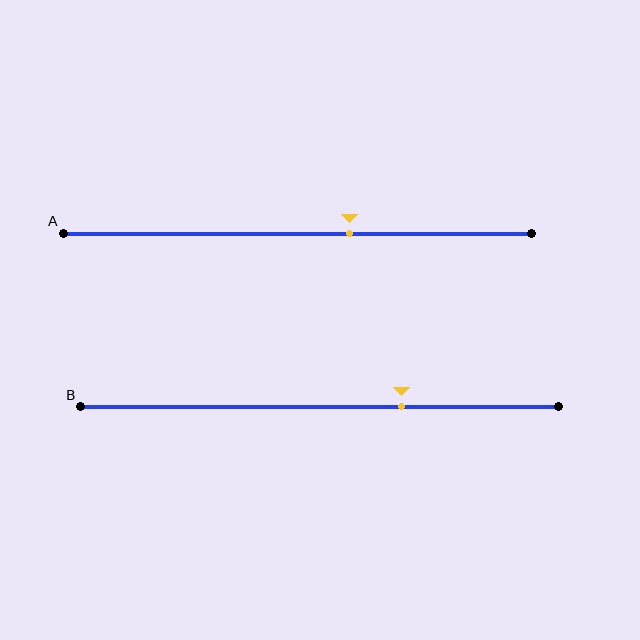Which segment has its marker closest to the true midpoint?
Segment A has its marker closest to the true midpoint.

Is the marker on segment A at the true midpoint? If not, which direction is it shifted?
No, the marker on segment A is shifted to the right by about 11% of the segment length.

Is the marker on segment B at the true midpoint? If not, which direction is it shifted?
No, the marker on segment B is shifted to the right by about 17% of the segment length.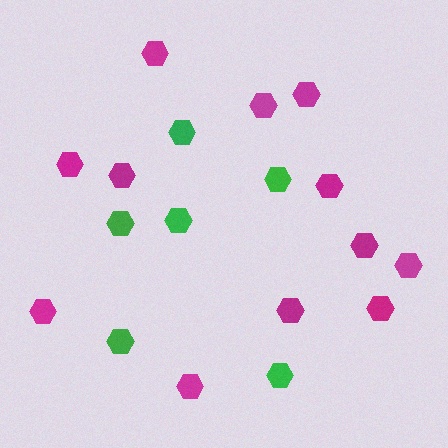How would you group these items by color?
There are 2 groups: one group of magenta hexagons (12) and one group of green hexagons (6).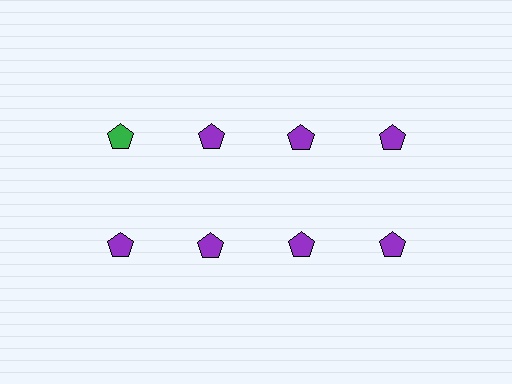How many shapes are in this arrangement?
There are 8 shapes arranged in a grid pattern.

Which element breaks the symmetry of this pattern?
The green pentagon in the top row, leftmost column breaks the symmetry. All other shapes are purple pentagons.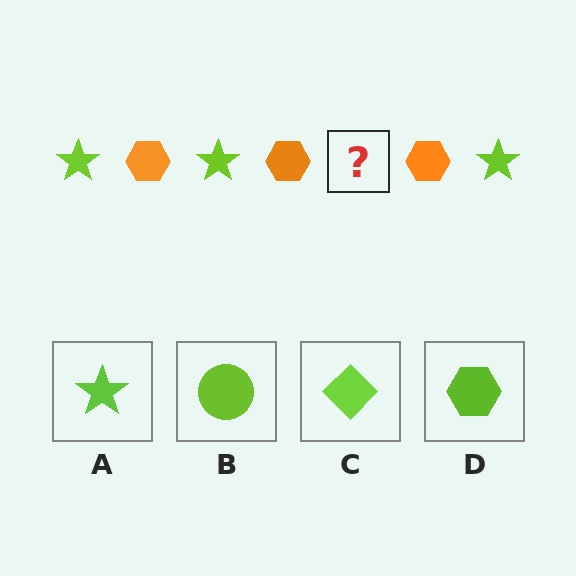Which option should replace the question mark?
Option A.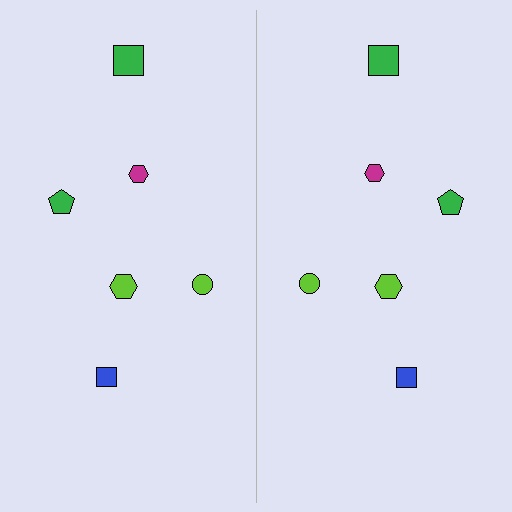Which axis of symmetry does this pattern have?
The pattern has a vertical axis of symmetry running through the center of the image.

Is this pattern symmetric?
Yes, this pattern has bilateral (reflection) symmetry.